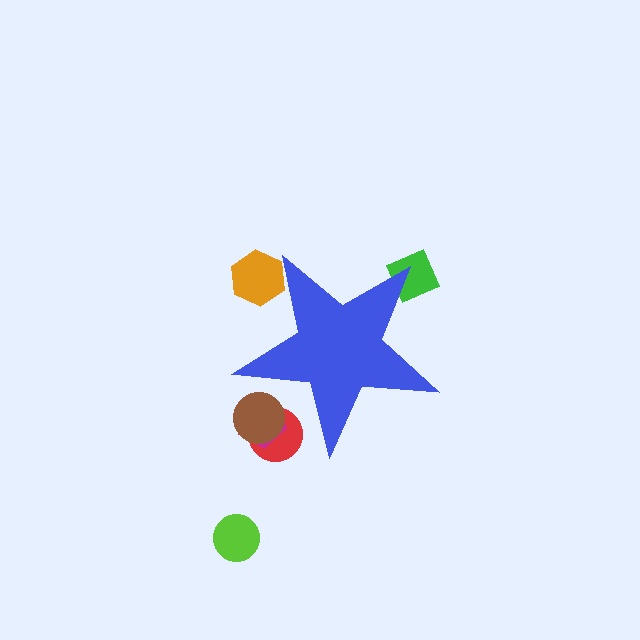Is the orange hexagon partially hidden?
Yes, the orange hexagon is partially hidden behind the blue star.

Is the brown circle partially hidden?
Yes, the brown circle is partially hidden behind the blue star.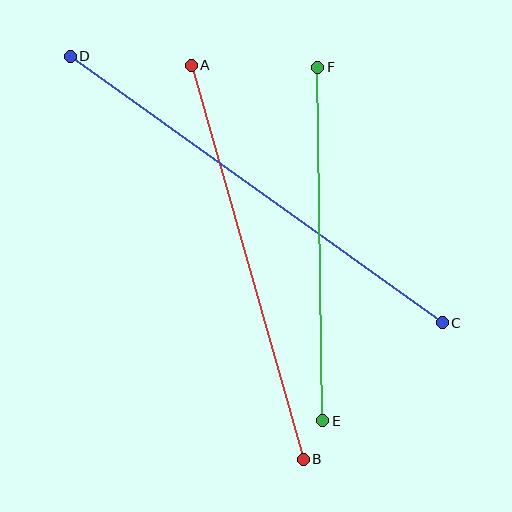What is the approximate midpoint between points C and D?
The midpoint is at approximately (256, 190) pixels.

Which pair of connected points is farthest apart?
Points C and D are farthest apart.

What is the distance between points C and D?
The distance is approximately 457 pixels.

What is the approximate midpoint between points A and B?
The midpoint is at approximately (247, 262) pixels.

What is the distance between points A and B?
The distance is approximately 409 pixels.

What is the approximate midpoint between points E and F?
The midpoint is at approximately (320, 244) pixels.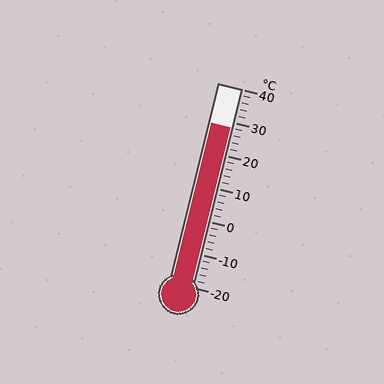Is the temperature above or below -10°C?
The temperature is above -10°C.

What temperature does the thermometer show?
The thermometer shows approximately 28°C.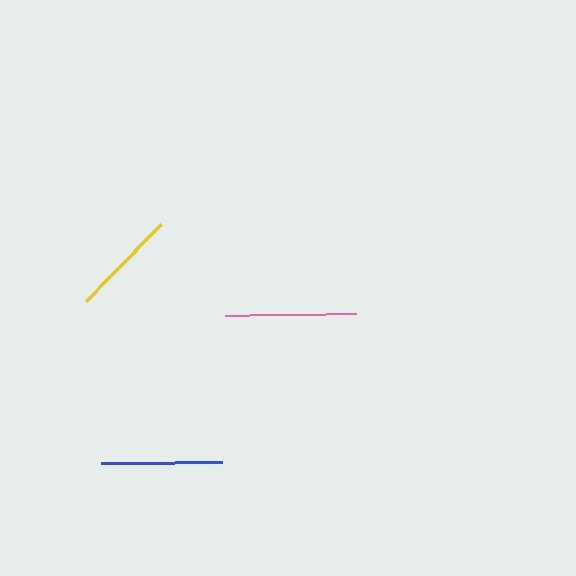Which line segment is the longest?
The pink line is the longest at approximately 131 pixels.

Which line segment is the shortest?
The yellow line is the shortest at approximately 108 pixels.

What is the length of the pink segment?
The pink segment is approximately 131 pixels long.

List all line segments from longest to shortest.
From longest to shortest: pink, blue, yellow.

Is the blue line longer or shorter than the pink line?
The pink line is longer than the blue line.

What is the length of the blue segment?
The blue segment is approximately 121 pixels long.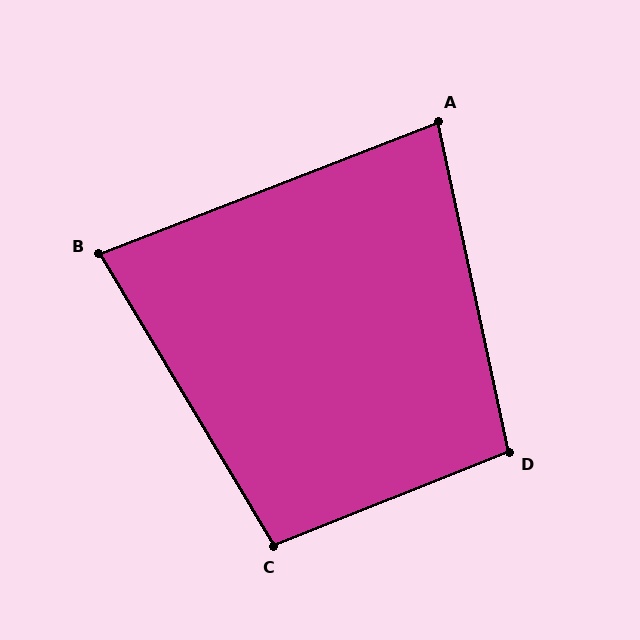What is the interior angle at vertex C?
Approximately 99 degrees (obtuse).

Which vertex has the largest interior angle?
D, at approximately 100 degrees.